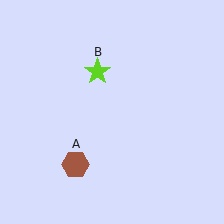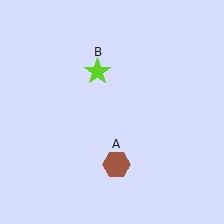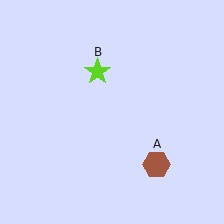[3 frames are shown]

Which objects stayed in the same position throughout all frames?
Lime star (object B) remained stationary.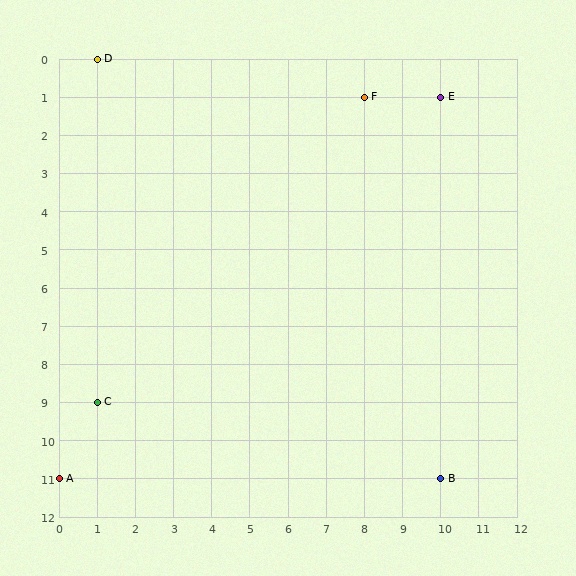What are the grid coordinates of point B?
Point B is at grid coordinates (10, 11).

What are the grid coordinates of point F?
Point F is at grid coordinates (8, 1).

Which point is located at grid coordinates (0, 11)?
Point A is at (0, 11).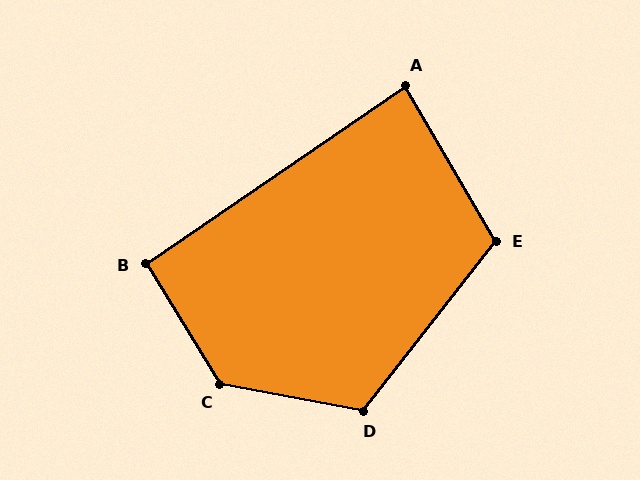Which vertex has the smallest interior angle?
A, at approximately 86 degrees.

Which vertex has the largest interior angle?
C, at approximately 132 degrees.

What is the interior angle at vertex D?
Approximately 118 degrees (obtuse).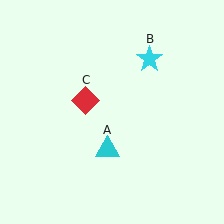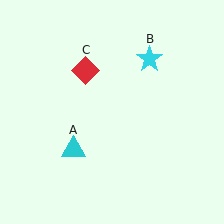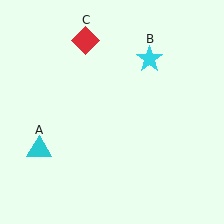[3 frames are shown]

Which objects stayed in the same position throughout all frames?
Cyan star (object B) remained stationary.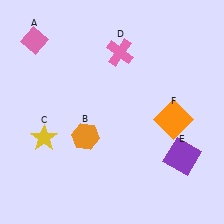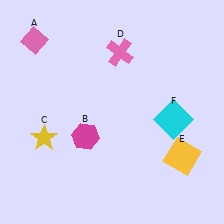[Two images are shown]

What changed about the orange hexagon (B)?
In Image 1, B is orange. In Image 2, it changed to magenta.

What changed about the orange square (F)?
In Image 1, F is orange. In Image 2, it changed to cyan.